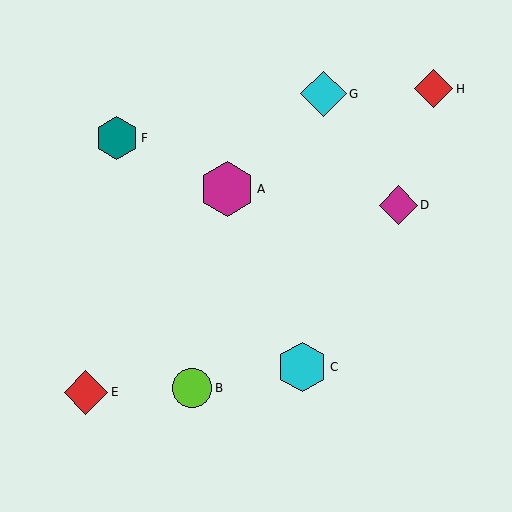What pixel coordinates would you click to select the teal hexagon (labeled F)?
Click at (117, 138) to select the teal hexagon F.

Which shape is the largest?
The magenta hexagon (labeled A) is the largest.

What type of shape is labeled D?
Shape D is a magenta diamond.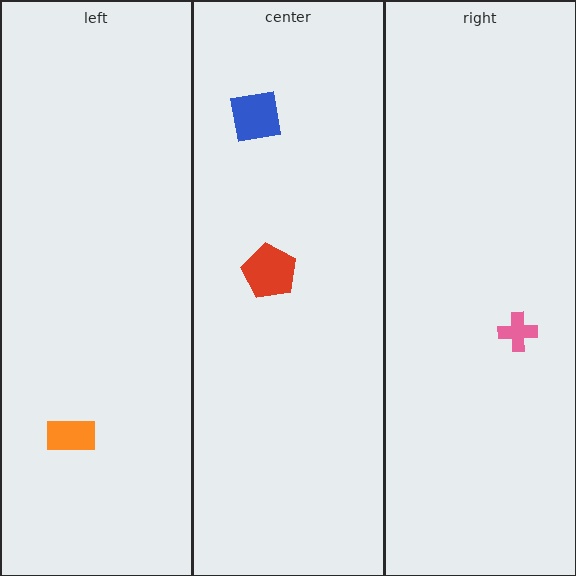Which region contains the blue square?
The center region.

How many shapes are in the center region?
2.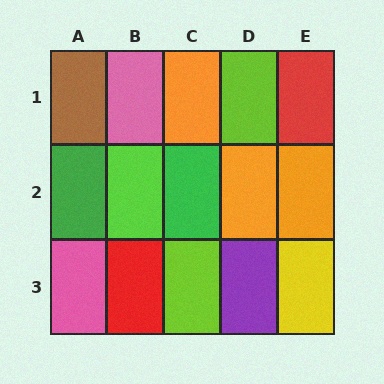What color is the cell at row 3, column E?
Yellow.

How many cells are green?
2 cells are green.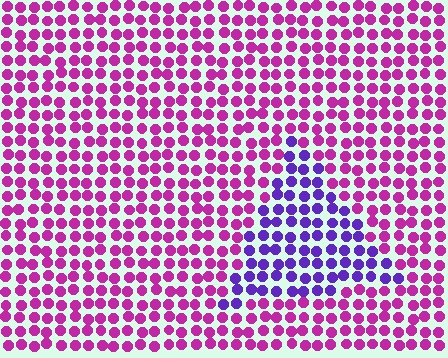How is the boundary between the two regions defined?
The boundary is defined purely by a slight shift in hue (about 48 degrees). Spacing, size, and orientation are identical on both sides.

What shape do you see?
I see a triangle.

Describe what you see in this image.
The image is filled with small magenta elements in a uniform arrangement. A triangle-shaped region is visible where the elements are tinted to a slightly different hue, forming a subtle color boundary.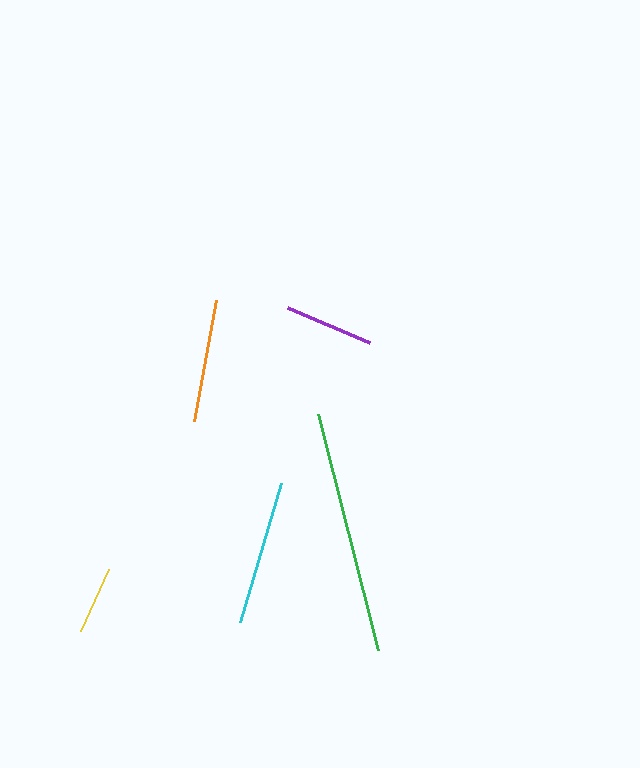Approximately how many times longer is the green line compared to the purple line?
The green line is approximately 2.7 times the length of the purple line.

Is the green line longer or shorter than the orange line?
The green line is longer than the orange line.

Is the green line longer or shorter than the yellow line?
The green line is longer than the yellow line.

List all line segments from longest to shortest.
From longest to shortest: green, cyan, orange, purple, yellow.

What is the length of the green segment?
The green segment is approximately 243 pixels long.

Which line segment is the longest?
The green line is the longest at approximately 243 pixels.